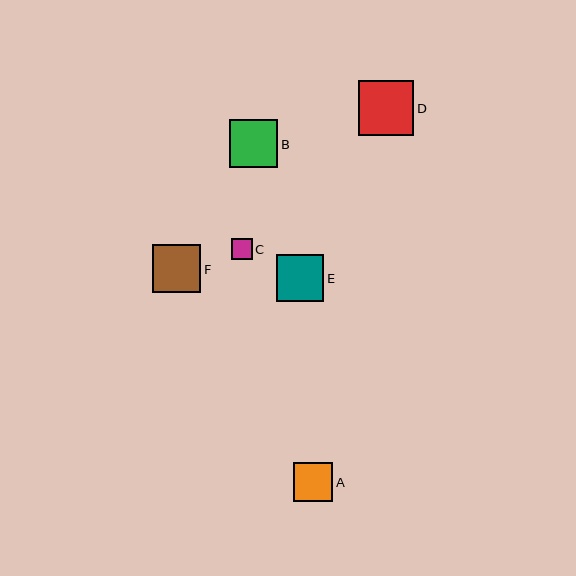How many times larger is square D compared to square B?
Square D is approximately 1.1 times the size of square B.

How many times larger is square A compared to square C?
Square A is approximately 1.9 times the size of square C.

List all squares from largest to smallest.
From largest to smallest: D, B, F, E, A, C.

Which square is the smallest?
Square C is the smallest with a size of approximately 20 pixels.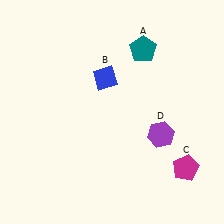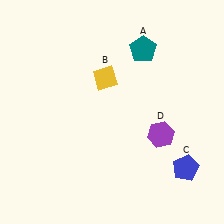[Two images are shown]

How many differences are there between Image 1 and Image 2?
There are 2 differences between the two images.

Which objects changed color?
B changed from blue to yellow. C changed from magenta to blue.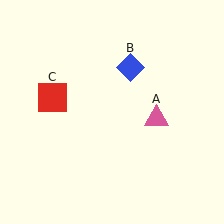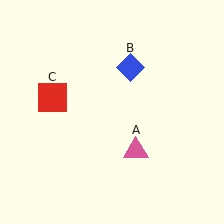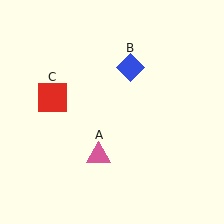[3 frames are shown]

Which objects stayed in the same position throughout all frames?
Blue diamond (object B) and red square (object C) remained stationary.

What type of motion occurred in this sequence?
The pink triangle (object A) rotated clockwise around the center of the scene.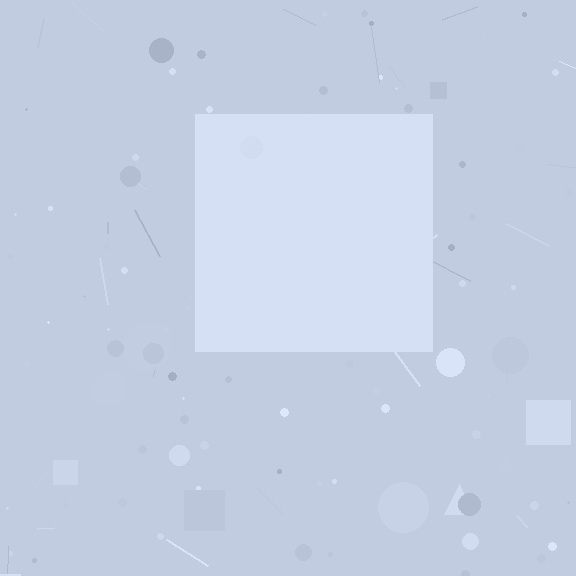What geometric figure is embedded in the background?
A square is embedded in the background.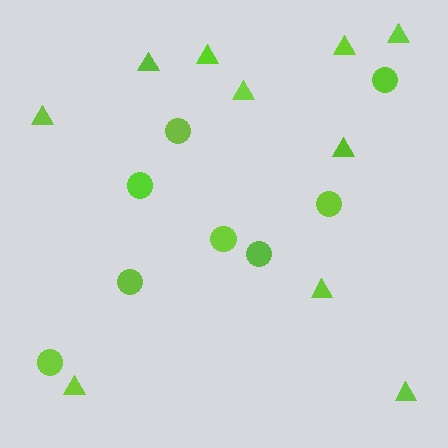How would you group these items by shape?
There are 2 groups: one group of circles (8) and one group of triangles (10).